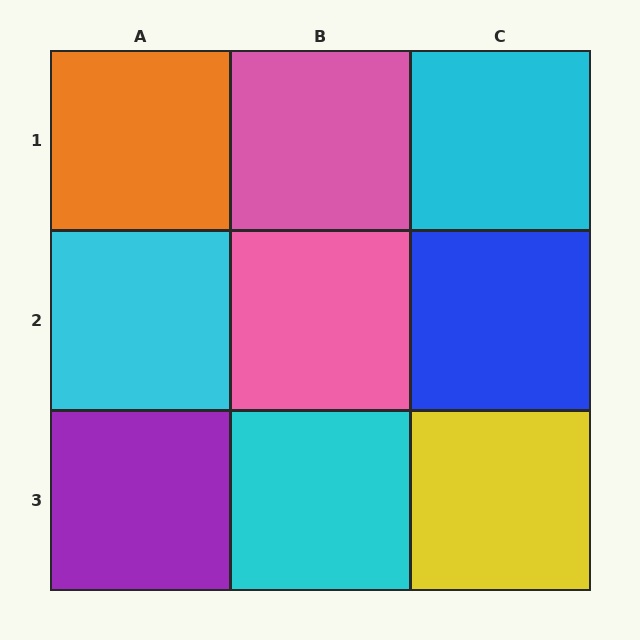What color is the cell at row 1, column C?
Cyan.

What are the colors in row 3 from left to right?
Purple, cyan, yellow.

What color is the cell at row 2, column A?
Cyan.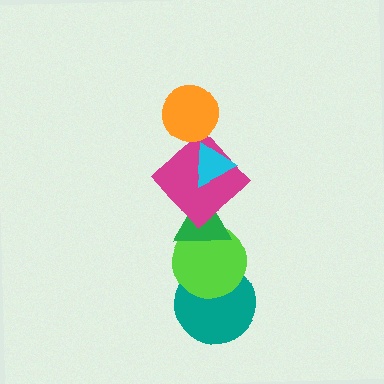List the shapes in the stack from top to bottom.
From top to bottom: the orange circle, the cyan triangle, the magenta diamond, the green triangle, the lime circle, the teal circle.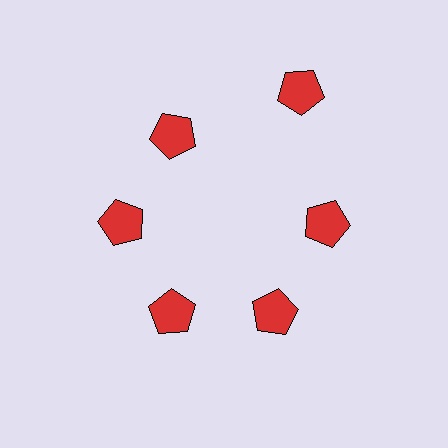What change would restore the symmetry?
The symmetry would be restored by moving it inward, back onto the ring so that all 6 pentagons sit at equal angles and equal distance from the center.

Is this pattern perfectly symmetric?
No. The 6 red pentagons are arranged in a ring, but one element near the 1 o'clock position is pushed outward from the center, breaking the 6-fold rotational symmetry.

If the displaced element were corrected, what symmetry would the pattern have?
It would have 6-fold rotational symmetry — the pattern would map onto itself every 60 degrees.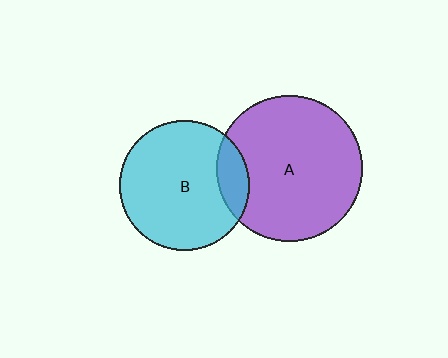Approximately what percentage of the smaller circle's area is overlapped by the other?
Approximately 15%.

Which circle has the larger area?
Circle A (purple).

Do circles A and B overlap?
Yes.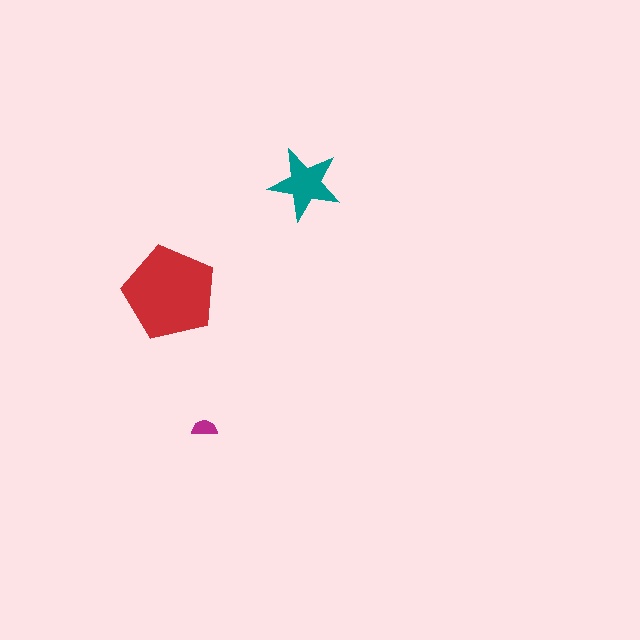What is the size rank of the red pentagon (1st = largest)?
1st.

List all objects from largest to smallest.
The red pentagon, the teal star, the magenta semicircle.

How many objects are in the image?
There are 3 objects in the image.